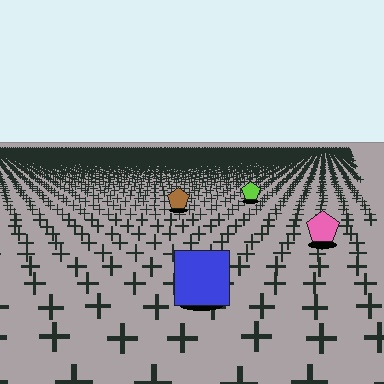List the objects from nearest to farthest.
From nearest to farthest: the blue square, the pink pentagon, the brown pentagon, the lime pentagon.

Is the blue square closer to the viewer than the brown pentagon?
Yes. The blue square is closer — you can tell from the texture gradient: the ground texture is coarser near it.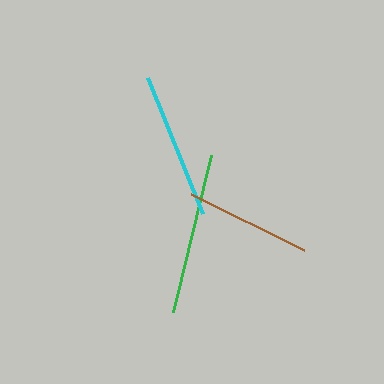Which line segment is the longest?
The green line is the longest at approximately 161 pixels.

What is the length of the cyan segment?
The cyan segment is approximately 147 pixels long.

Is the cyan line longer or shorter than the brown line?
The cyan line is longer than the brown line.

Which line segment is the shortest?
The brown line is the shortest at approximately 125 pixels.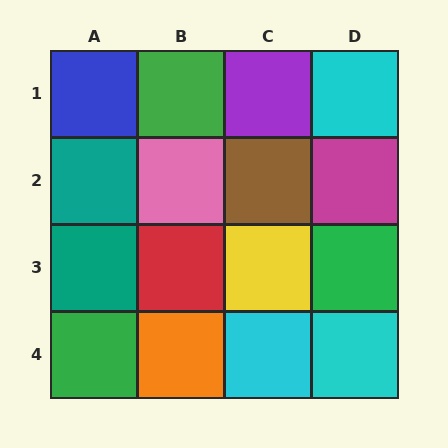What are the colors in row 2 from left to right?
Teal, pink, brown, magenta.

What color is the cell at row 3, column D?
Green.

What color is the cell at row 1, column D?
Cyan.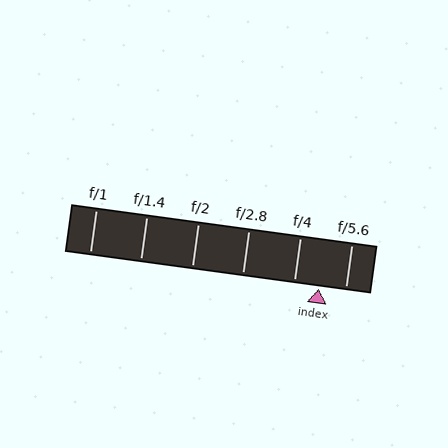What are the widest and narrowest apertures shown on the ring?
The widest aperture shown is f/1 and the narrowest is f/5.6.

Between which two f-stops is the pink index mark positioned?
The index mark is between f/4 and f/5.6.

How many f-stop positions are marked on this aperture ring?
There are 6 f-stop positions marked.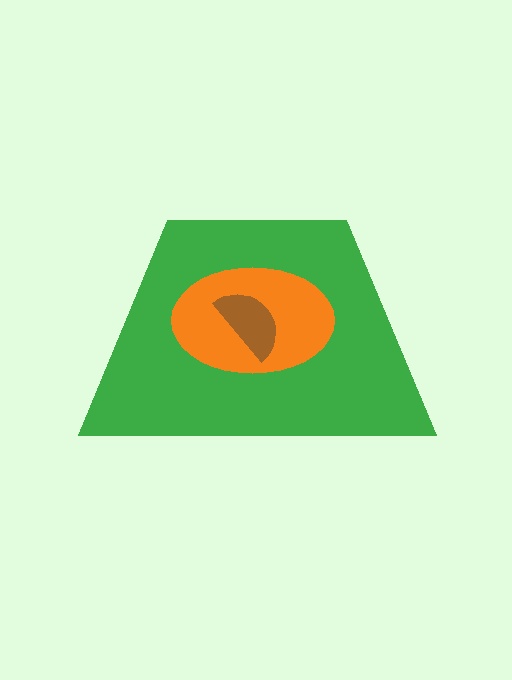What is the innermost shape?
The brown semicircle.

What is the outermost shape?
The green trapezoid.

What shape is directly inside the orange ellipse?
The brown semicircle.